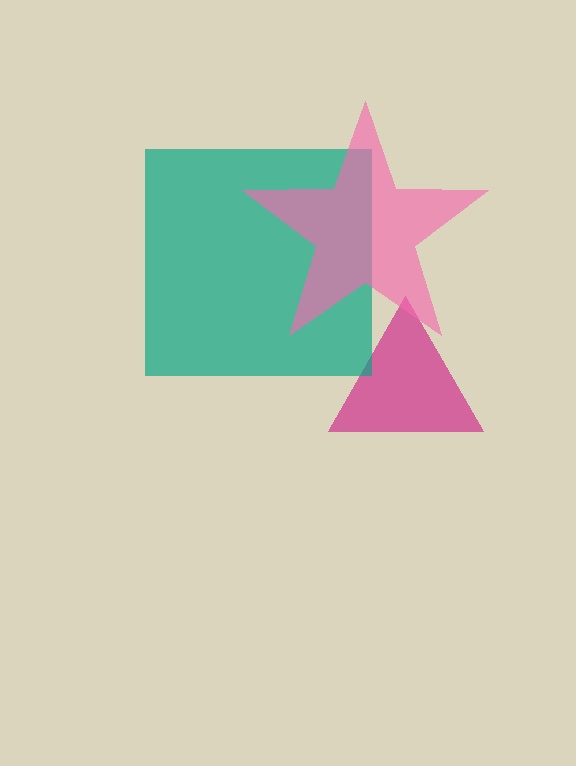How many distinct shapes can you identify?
There are 3 distinct shapes: a magenta triangle, a teal square, a pink star.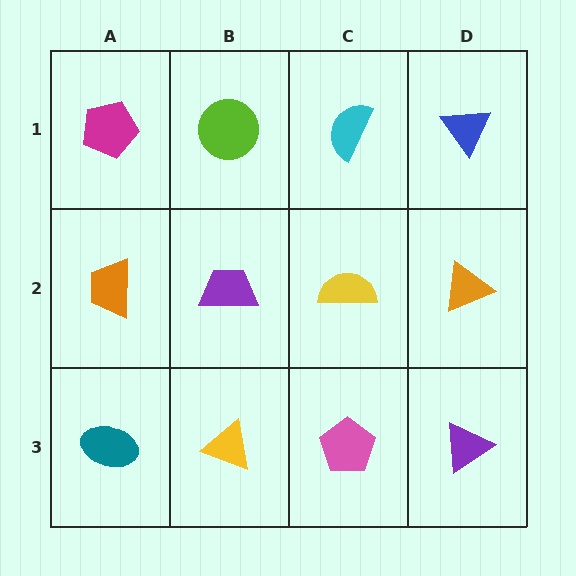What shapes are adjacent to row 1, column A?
An orange trapezoid (row 2, column A), a lime circle (row 1, column B).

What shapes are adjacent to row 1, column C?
A yellow semicircle (row 2, column C), a lime circle (row 1, column B), a blue triangle (row 1, column D).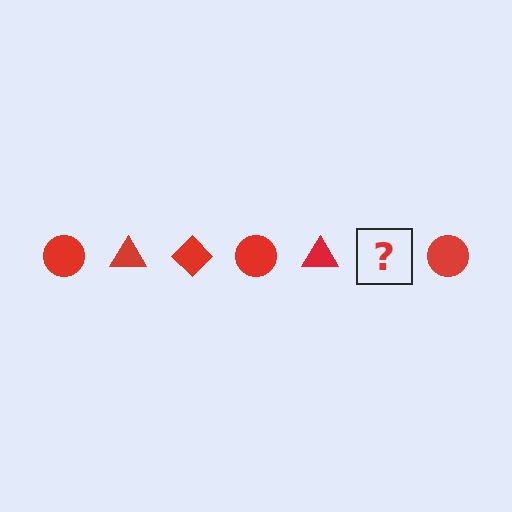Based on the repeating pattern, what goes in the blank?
The blank should be a red diamond.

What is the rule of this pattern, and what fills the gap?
The rule is that the pattern cycles through circle, triangle, diamond shapes in red. The gap should be filled with a red diamond.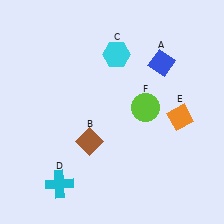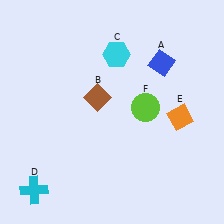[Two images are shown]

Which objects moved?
The objects that moved are: the brown diamond (B), the cyan cross (D).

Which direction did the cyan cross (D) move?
The cyan cross (D) moved left.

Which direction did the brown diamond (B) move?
The brown diamond (B) moved up.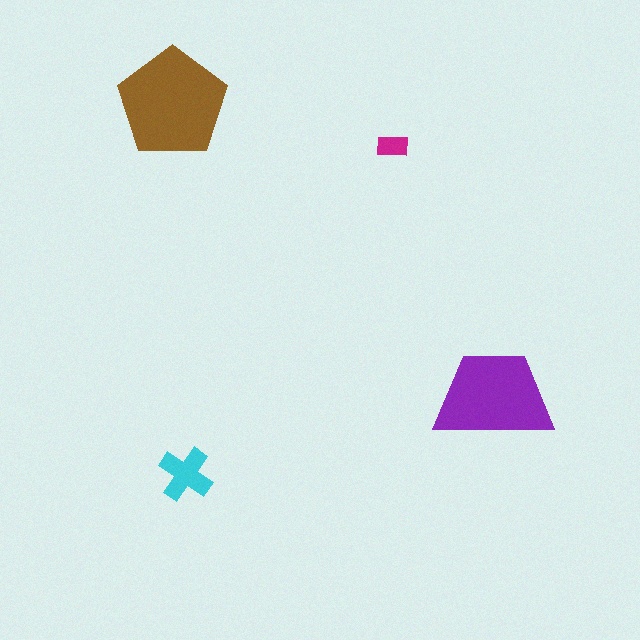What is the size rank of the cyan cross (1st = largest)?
3rd.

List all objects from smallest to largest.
The magenta rectangle, the cyan cross, the purple trapezoid, the brown pentagon.